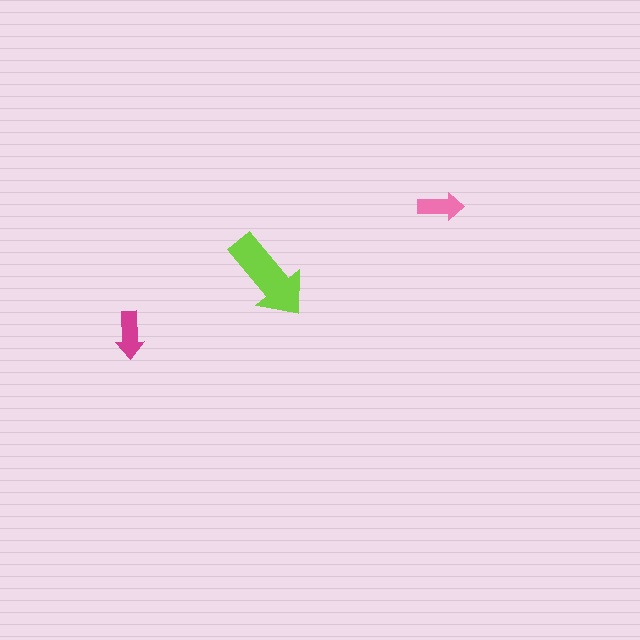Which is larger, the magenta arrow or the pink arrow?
The magenta one.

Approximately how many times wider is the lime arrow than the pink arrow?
About 2 times wider.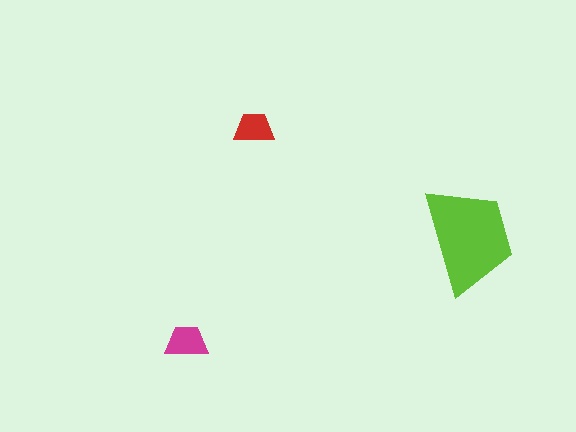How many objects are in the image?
There are 3 objects in the image.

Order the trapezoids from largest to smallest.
the lime one, the magenta one, the red one.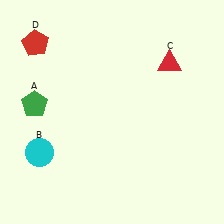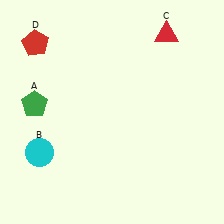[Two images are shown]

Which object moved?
The red triangle (C) moved up.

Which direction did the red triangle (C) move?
The red triangle (C) moved up.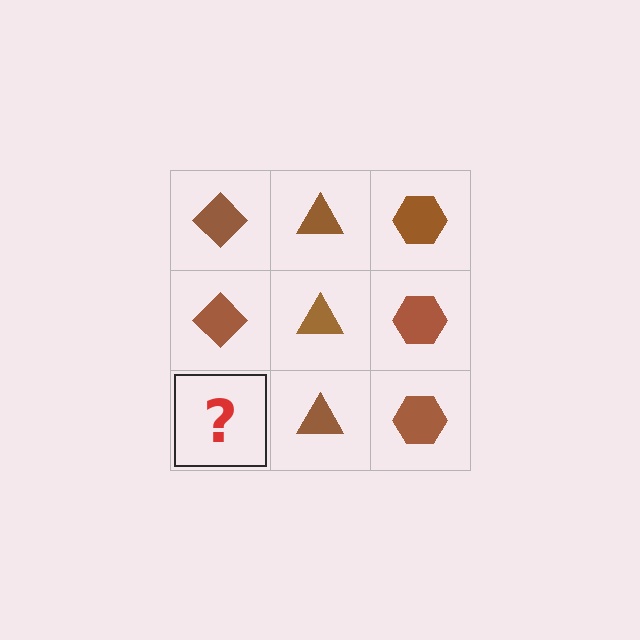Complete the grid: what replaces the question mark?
The question mark should be replaced with a brown diamond.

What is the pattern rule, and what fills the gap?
The rule is that each column has a consistent shape. The gap should be filled with a brown diamond.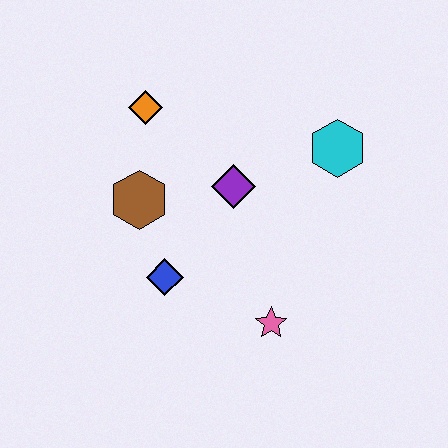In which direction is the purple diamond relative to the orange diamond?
The purple diamond is to the right of the orange diamond.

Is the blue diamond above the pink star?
Yes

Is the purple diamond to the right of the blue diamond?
Yes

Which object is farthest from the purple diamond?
The pink star is farthest from the purple diamond.